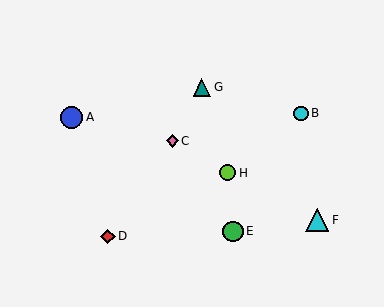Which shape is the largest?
The cyan triangle (labeled F) is the largest.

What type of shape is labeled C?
Shape C is a pink diamond.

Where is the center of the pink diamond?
The center of the pink diamond is at (172, 141).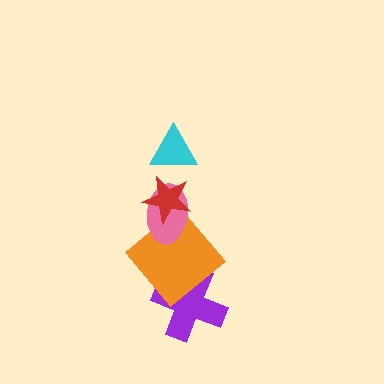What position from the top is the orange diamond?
The orange diamond is 4th from the top.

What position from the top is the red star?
The red star is 2nd from the top.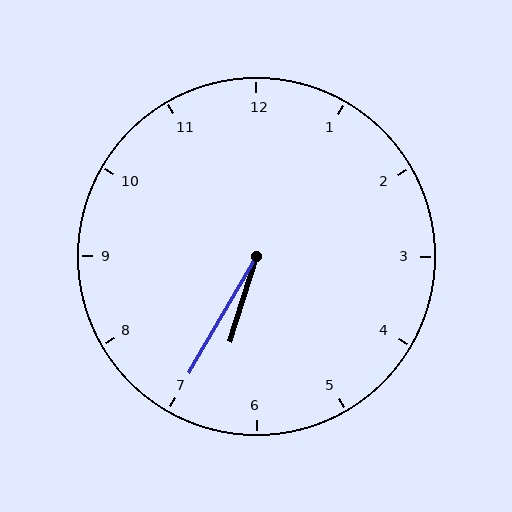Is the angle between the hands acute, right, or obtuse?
It is acute.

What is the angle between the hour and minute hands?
Approximately 12 degrees.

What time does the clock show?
6:35.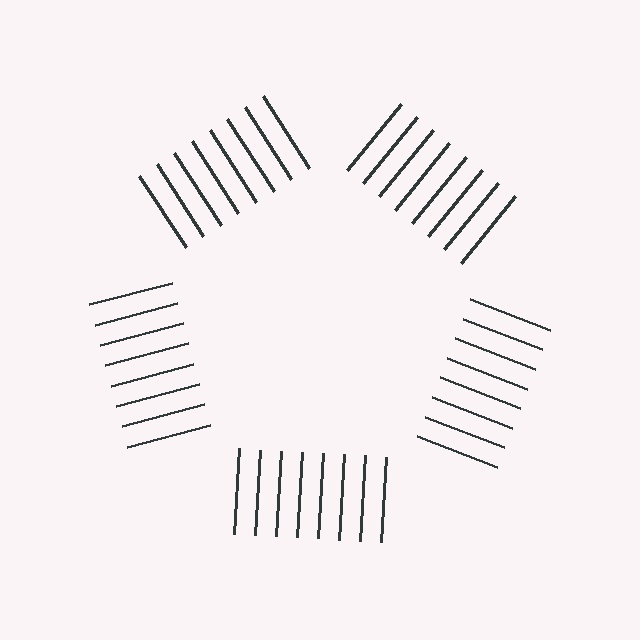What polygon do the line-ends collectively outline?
An illusory pentagon — the line segments terminate on its edges but no continuous stroke is drawn.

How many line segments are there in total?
40 — 8 along each of the 5 edges.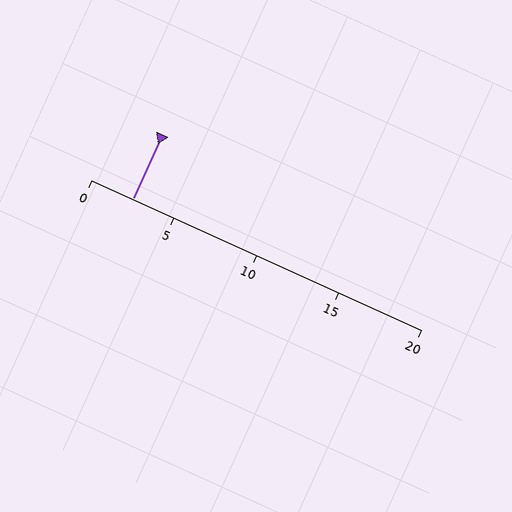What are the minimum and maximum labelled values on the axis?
The axis runs from 0 to 20.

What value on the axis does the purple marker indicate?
The marker indicates approximately 2.5.